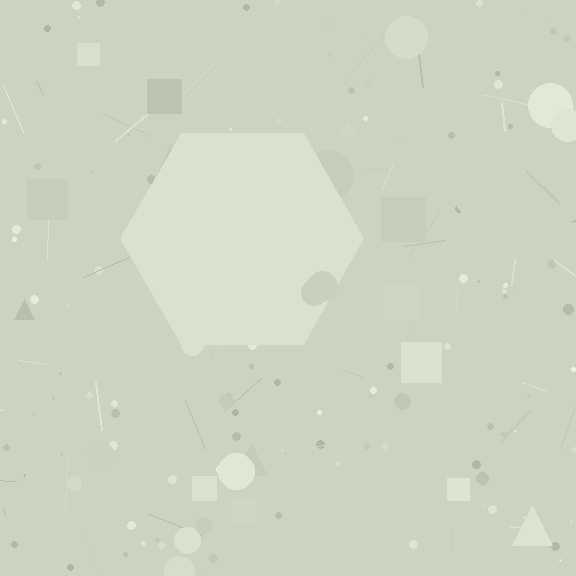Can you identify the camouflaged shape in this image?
The camouflaged shape is a hexagon.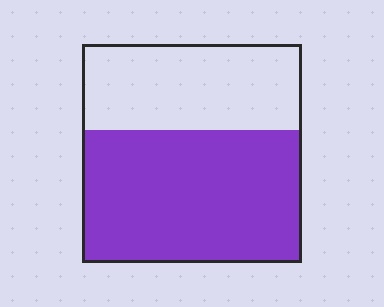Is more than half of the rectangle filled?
Yes.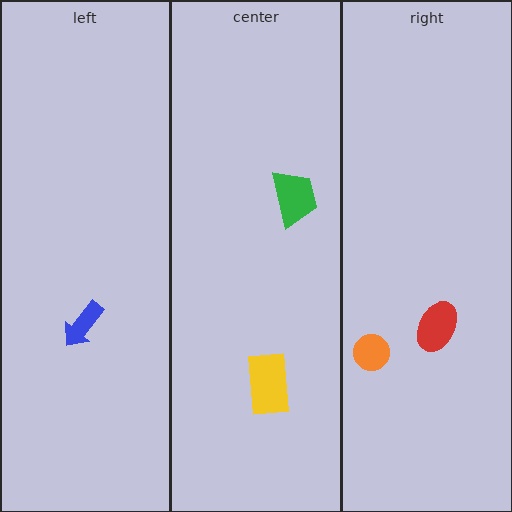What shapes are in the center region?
The yellow rectangle, the green trapezoid.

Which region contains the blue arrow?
The left region.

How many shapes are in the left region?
1.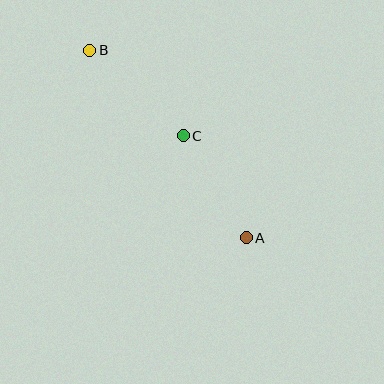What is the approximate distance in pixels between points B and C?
The distance between B and C is approximately 127 pixels.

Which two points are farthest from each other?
Points A and B are farthest from each other.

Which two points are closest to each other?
Points A and C are closest to each other.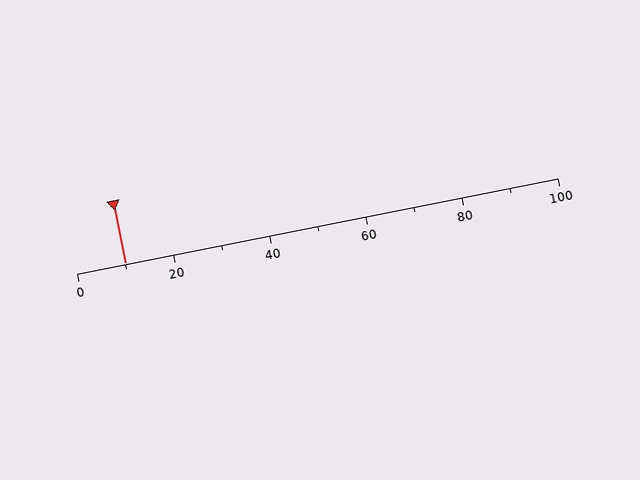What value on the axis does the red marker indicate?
The marker indicates approximately 10.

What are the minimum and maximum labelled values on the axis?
The axis runs from 0 to 100.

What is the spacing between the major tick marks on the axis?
The major ticks are spaced 20 apart.